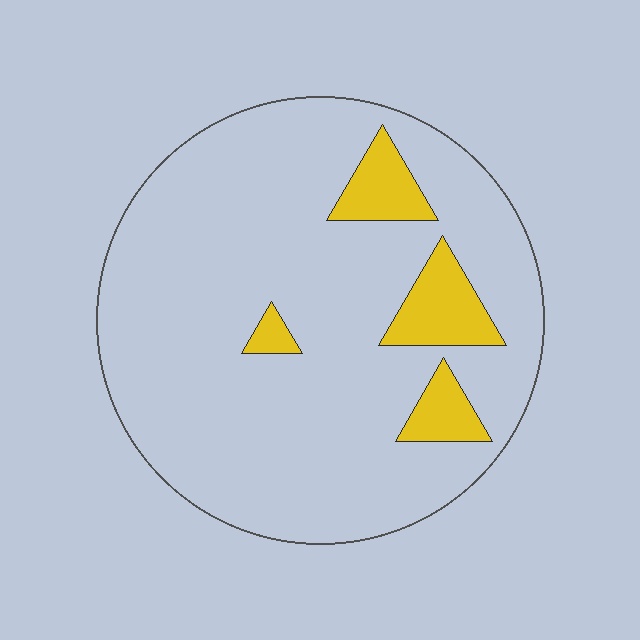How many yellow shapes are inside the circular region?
4.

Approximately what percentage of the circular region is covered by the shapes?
Approximately 10%.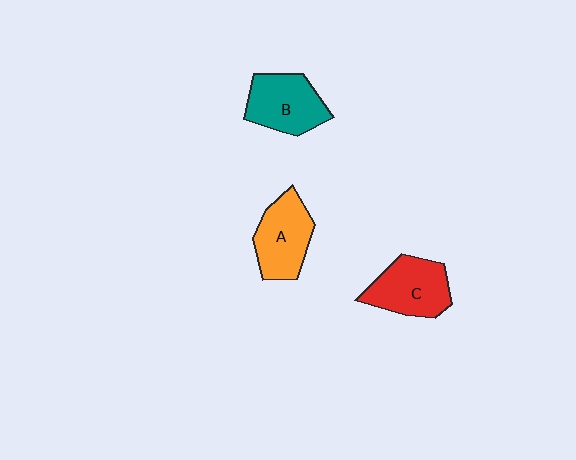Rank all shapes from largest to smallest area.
From largest to smallest: C (red), B (teal), A (orange).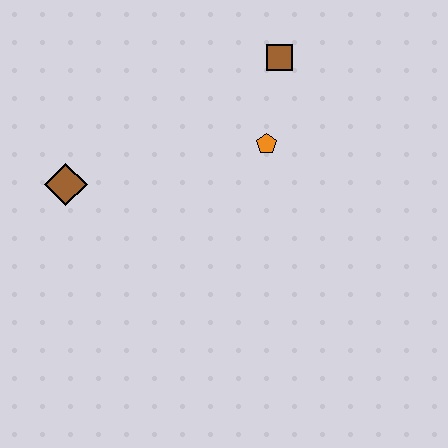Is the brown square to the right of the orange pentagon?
Yes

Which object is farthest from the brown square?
The brown diamond is farthest from the brown square.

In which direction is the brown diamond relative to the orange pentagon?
The brown diamond is to the left of the orange pentagon.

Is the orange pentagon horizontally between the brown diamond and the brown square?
Yes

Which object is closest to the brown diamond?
The orange pentagon is closest to the brown diamond.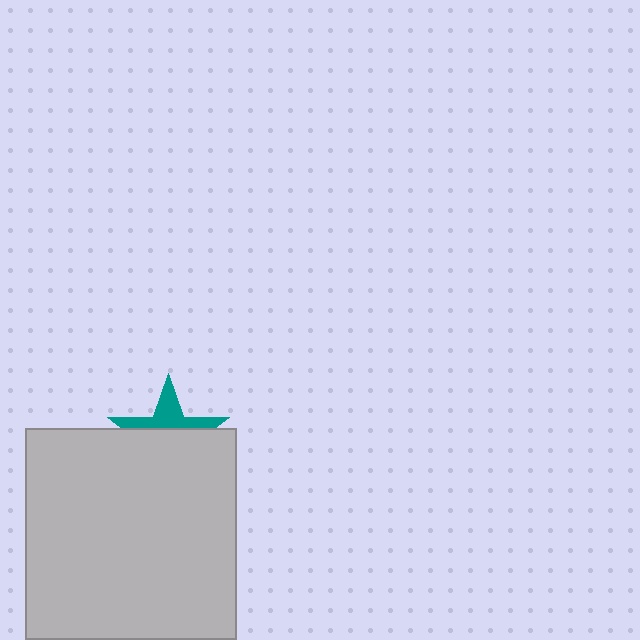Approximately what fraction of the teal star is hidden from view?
Roughly 63% of the teal star is hidden behind the light gray square.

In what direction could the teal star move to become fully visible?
The teal star could move up. That would shift it out from behind the light gray square entirely.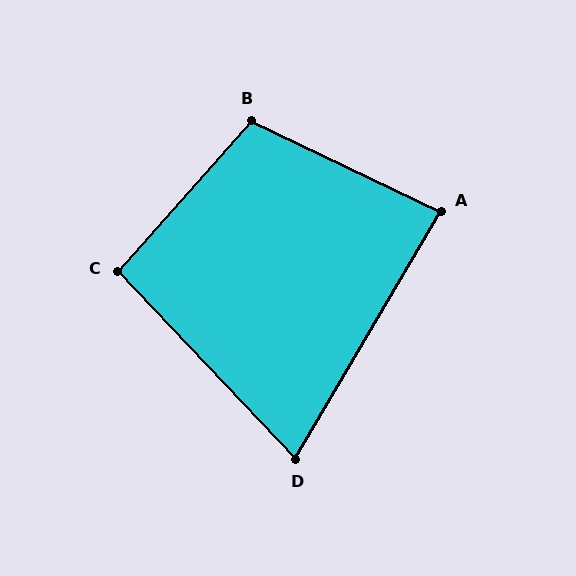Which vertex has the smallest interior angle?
D, at approximately 74 degrees.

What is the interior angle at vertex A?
Approximately 85 degrees (approximately right).